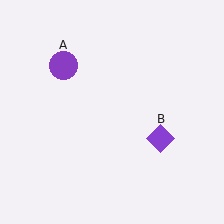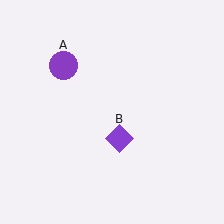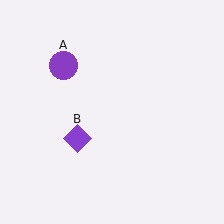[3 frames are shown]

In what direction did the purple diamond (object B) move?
The purple diamond (object B) moved left.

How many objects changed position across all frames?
1 object changed position: purple diamond (object B).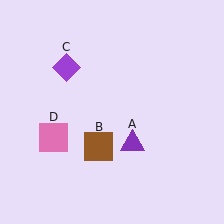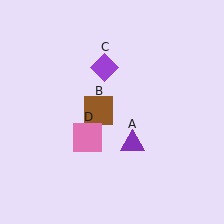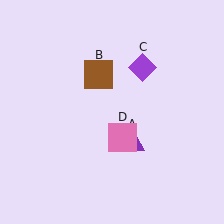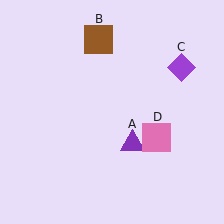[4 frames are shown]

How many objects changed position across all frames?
3 objects changed position: brown square (object B), purple diamond (object C), pink square (object D).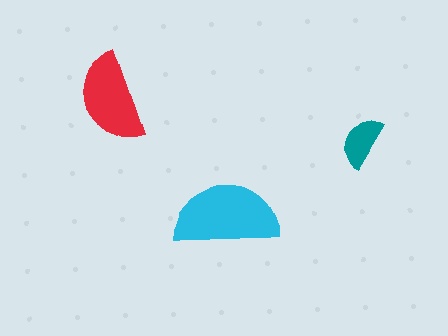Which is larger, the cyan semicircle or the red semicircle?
The cyan one.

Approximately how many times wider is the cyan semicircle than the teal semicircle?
About 2 times wider.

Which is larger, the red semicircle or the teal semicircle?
The red one.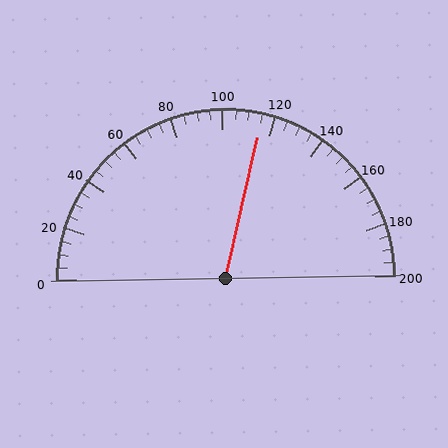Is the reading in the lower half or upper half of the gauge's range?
The reading is in the upper half of the range (0 to 200).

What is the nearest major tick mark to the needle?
The nearest major tick mark is 120.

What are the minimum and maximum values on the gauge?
The gauge ranges from 0 to 200.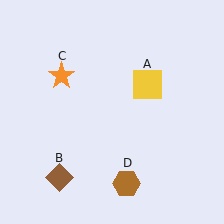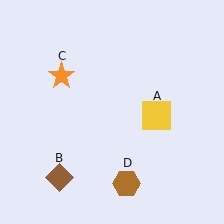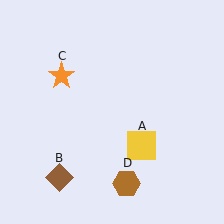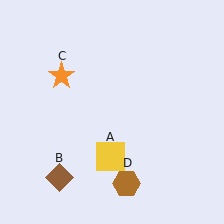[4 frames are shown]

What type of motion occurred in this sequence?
The yellow square (object A) rotated clockwise around the center of the scene.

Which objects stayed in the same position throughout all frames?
Brown diamond (object B) and orange star (object C) and brown hexagon (object D) remained stationary.